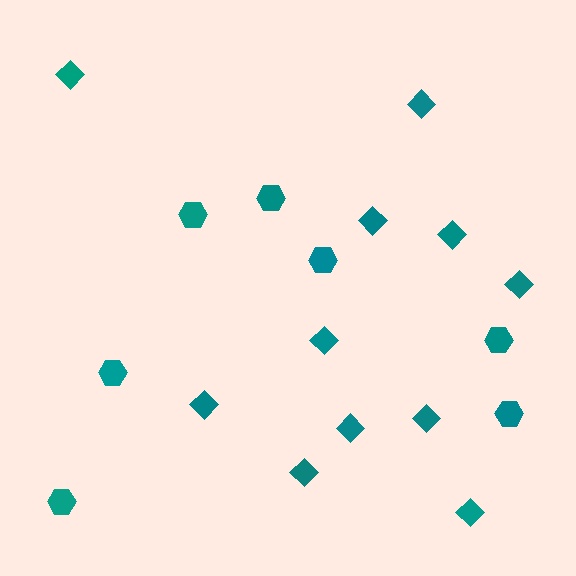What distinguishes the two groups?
There are 2 groups: one group of hexagons (7) and one group of diamonds (11).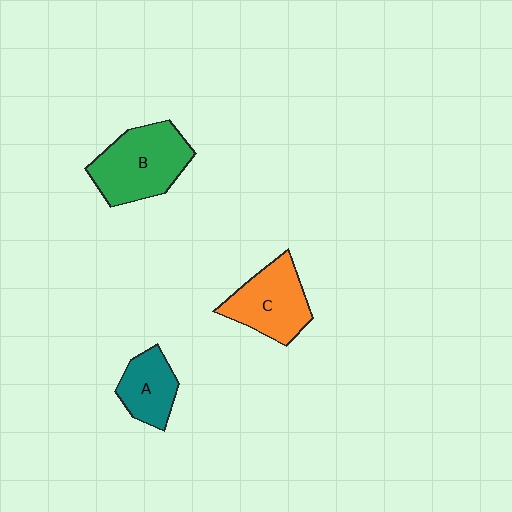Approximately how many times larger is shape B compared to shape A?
Approximately 1.7 times.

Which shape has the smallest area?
Shape A (teal).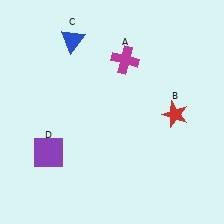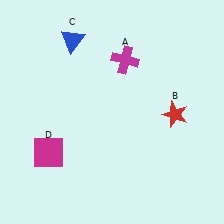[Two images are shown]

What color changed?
The square (D) changed from purple in Image 1 to magenta in Image 2.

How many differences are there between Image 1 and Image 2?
There is 1 difference between the two images.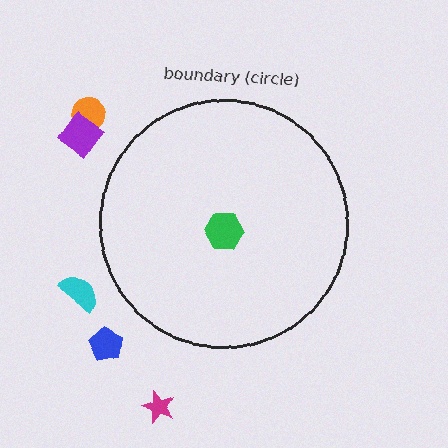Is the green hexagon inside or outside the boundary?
Inside.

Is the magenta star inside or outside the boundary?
Outside.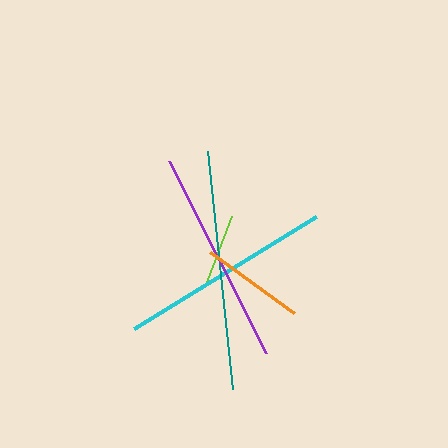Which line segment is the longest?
The teal line is the longest at approximately 240 pixels.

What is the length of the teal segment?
The teal segment is approximately 240 pixels long.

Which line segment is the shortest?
The lime line is the shortest at approximately 76 pixels.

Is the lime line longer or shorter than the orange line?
The orange line is longer than the lime line.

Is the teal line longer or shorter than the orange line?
The teal line is longer than the orange line.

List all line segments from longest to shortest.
From longest to shortest: teal, purple, cyan, orange, lime.